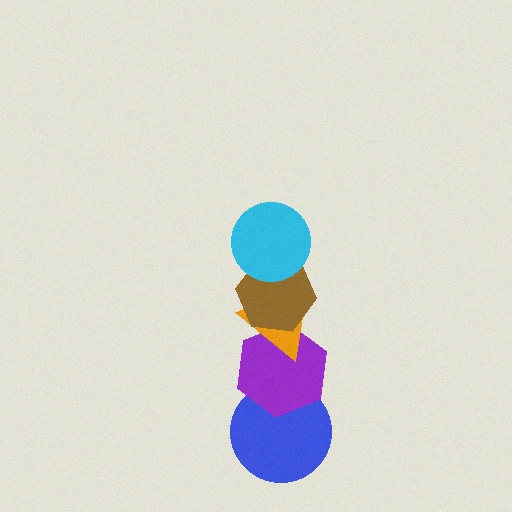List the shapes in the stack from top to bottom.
From top to bottom: the cyan circle, the brown hexagon, the orange triangle, the purple hexagon, the blue circle.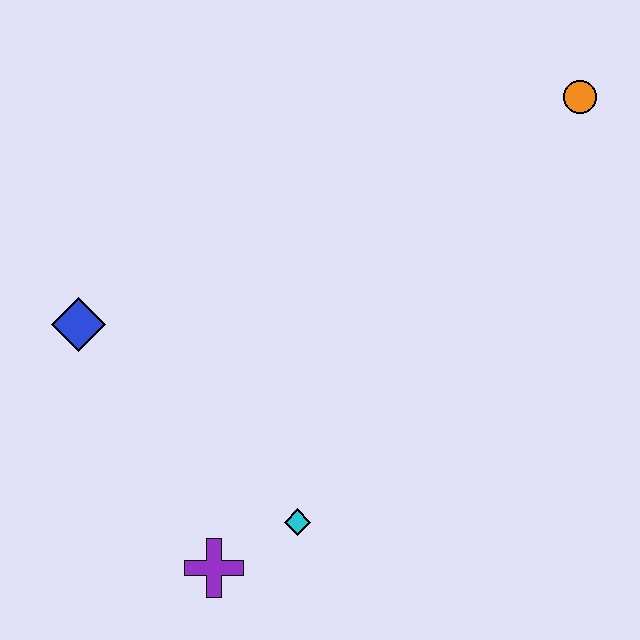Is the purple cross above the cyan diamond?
No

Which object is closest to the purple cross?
The cyan diamond is closest to the purple cross.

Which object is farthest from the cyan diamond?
The orange circle is farthest from the cyan diamond.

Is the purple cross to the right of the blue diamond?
Yes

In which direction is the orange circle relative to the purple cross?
The orange circle is above the purple cross.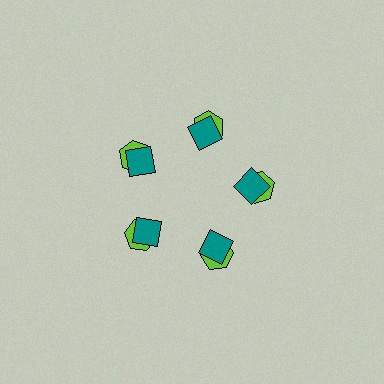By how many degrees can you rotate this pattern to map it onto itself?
The pattern maps onto itself every 72 degrees of rotation.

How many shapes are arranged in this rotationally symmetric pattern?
There are 10 shapes, arranged in 5 groups of 2.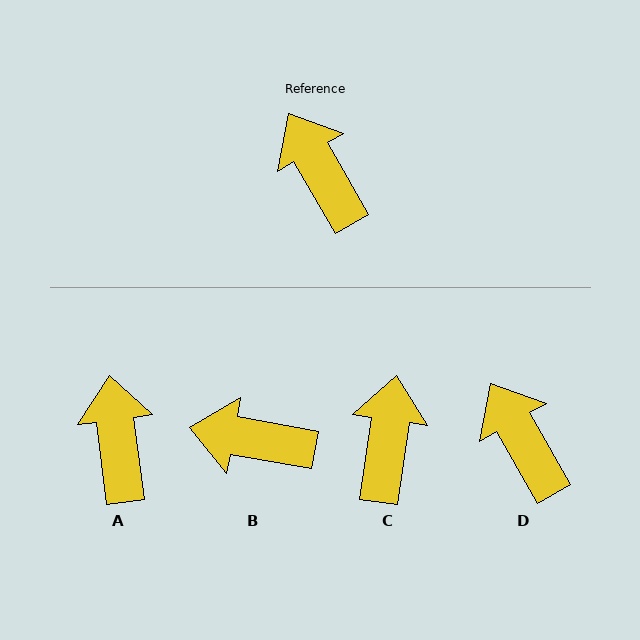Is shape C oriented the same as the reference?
No, it is off by about 38 degrees.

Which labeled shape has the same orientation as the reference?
D.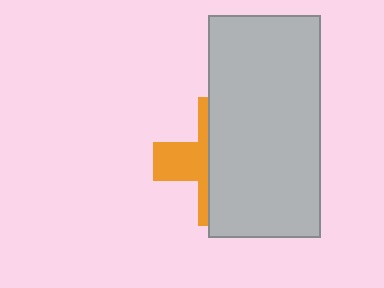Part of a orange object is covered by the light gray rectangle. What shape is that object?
It is a cross.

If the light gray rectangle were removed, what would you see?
You would see the complete orange cross.